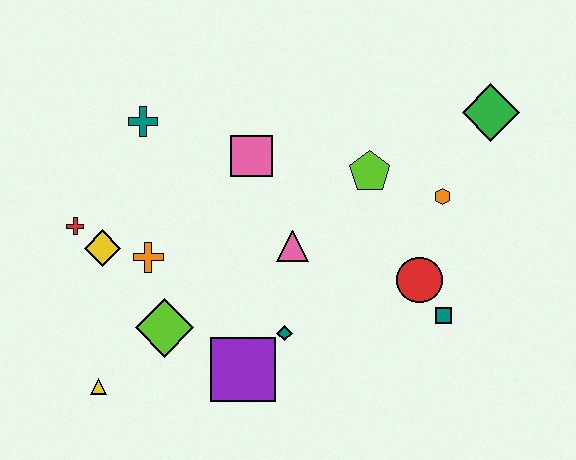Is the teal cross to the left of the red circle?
Yes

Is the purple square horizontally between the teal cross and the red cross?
No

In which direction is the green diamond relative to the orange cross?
The green diamond is to the right of the orange cross.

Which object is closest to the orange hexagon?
The lime pentagon is closest to the orange hexagon.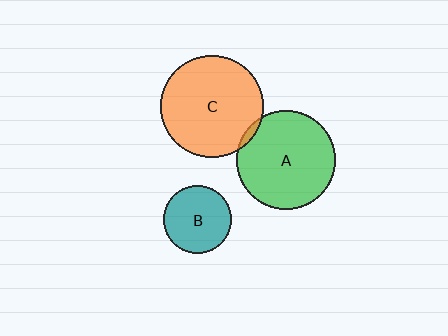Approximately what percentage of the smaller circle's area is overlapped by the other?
Approximately 5%.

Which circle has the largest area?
Circle C (orange).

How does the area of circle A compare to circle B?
Approximately 2.1 times.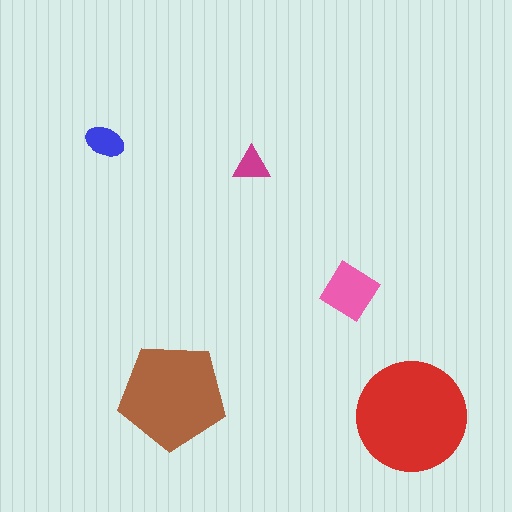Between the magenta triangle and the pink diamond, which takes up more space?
The pink diamond.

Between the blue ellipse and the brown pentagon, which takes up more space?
The brown pentagon.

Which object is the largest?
The red circle.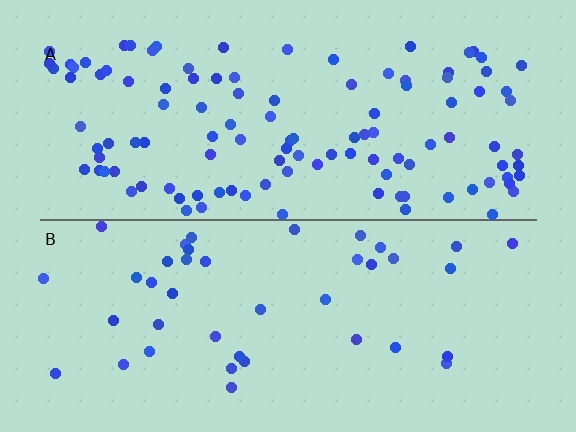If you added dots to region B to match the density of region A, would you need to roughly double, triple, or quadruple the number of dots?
Approximately triple.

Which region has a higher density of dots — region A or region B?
A (the top).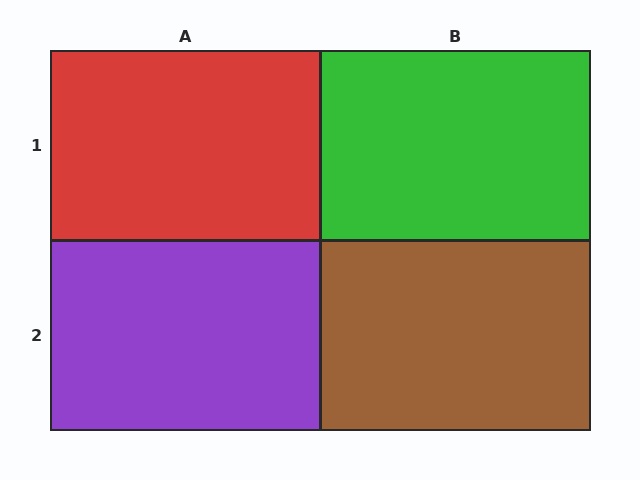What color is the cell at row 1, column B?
Green.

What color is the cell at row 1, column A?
Red.